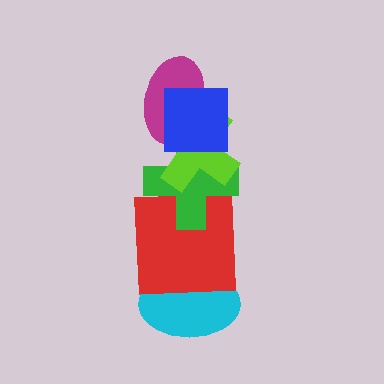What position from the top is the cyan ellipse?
The cyan ellipse is 6th from the top.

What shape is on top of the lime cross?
The magenta ellipse is on top of the lime cross.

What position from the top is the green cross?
The green cross is 4th from the top.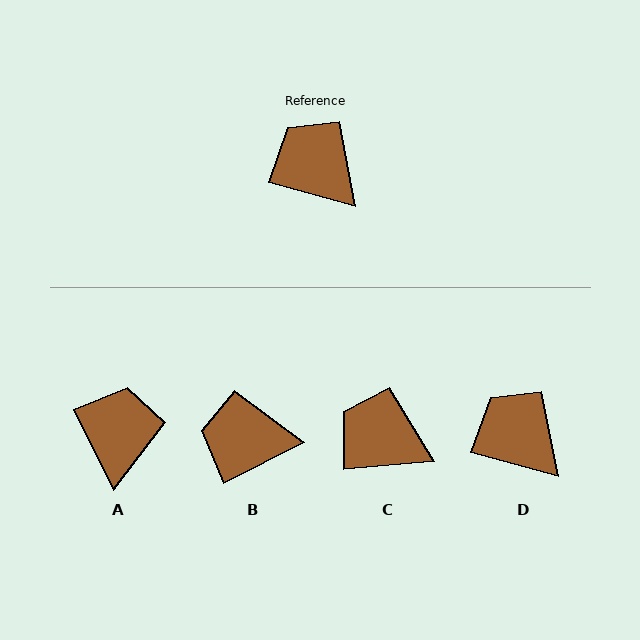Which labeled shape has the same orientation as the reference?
D.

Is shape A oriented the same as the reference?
No, it is off by about 49 degrees.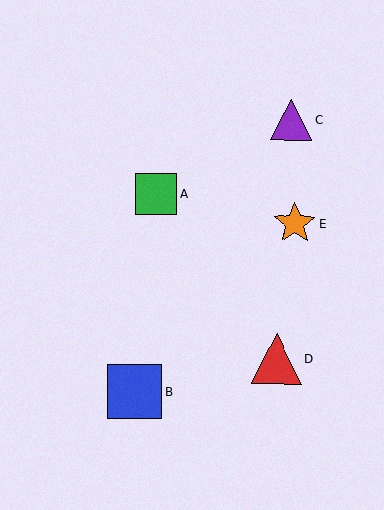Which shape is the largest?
The blue square (labeled B) is the largest.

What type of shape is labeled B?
Shape B is a blue square.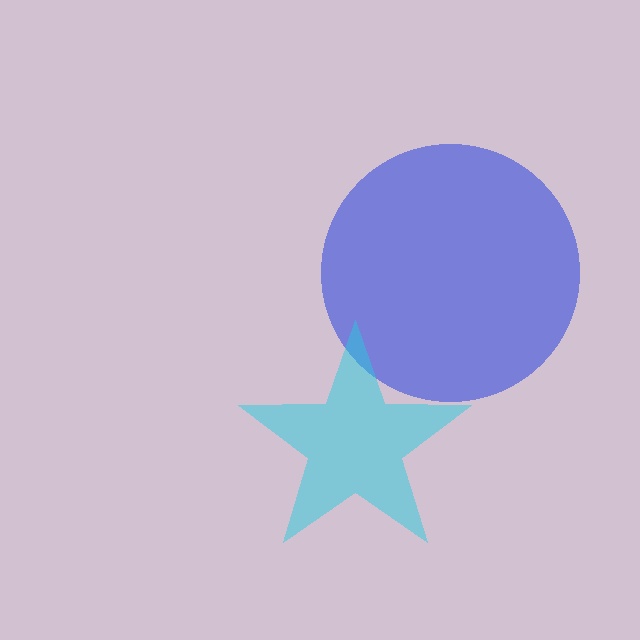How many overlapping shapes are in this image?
There are 2 overlapping shapes in the image.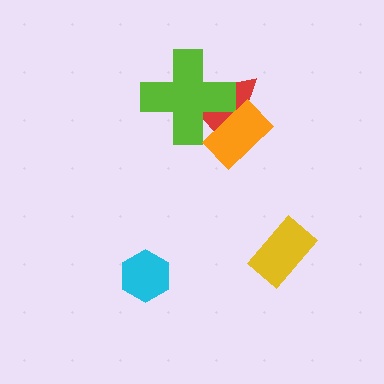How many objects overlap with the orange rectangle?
2 objects overlap with the orange rectangle.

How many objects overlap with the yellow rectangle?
0 objects overlap with the yellow rectangle.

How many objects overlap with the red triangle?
2 objects overlap with the red triangle.